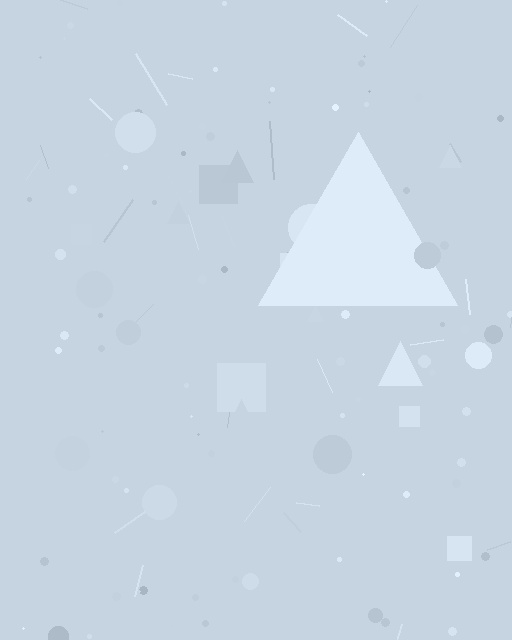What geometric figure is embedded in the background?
A triangle is embedded in the background.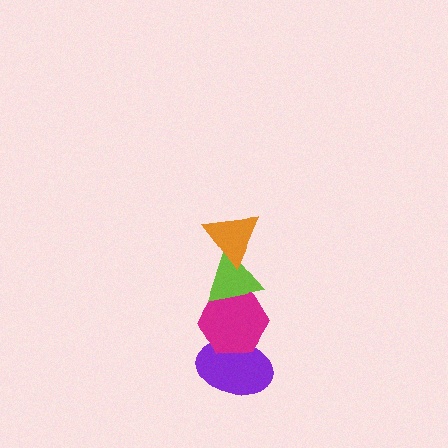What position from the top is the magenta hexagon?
The magenta hexagon is 3rd from the top.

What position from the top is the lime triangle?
The lime triangle is 2nd from the top.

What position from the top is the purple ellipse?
The purple ellipse is 4th from the top.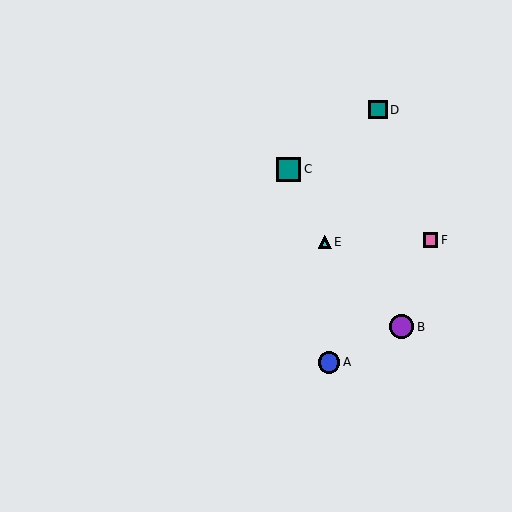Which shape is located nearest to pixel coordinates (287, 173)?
The teal square (labeled C) at (289, 169) is nearest to that location.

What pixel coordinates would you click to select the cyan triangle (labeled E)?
Click at (325, 242) to select the cyan triangle E.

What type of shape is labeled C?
Shape C is a teal square.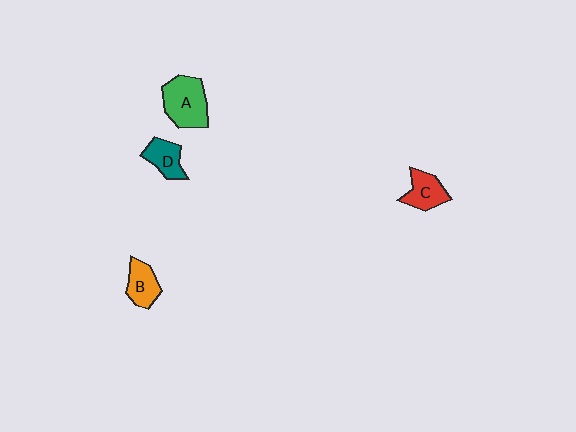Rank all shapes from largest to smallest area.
From largest to smallest: A (green), C (red), B (orange), D (teal).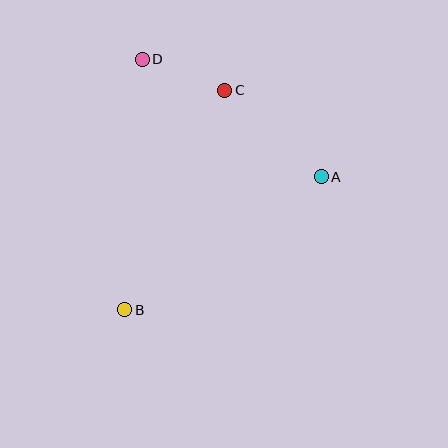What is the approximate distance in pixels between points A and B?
The distance between A and B is approximately 237 pixels.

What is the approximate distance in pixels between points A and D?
The distance between A and D is approximately 215 pixels.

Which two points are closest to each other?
Points C and D are closest to each other.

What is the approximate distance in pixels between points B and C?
The distance between B and C is approximately 241 pixels.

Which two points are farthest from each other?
Points B and D are farthest from each other.